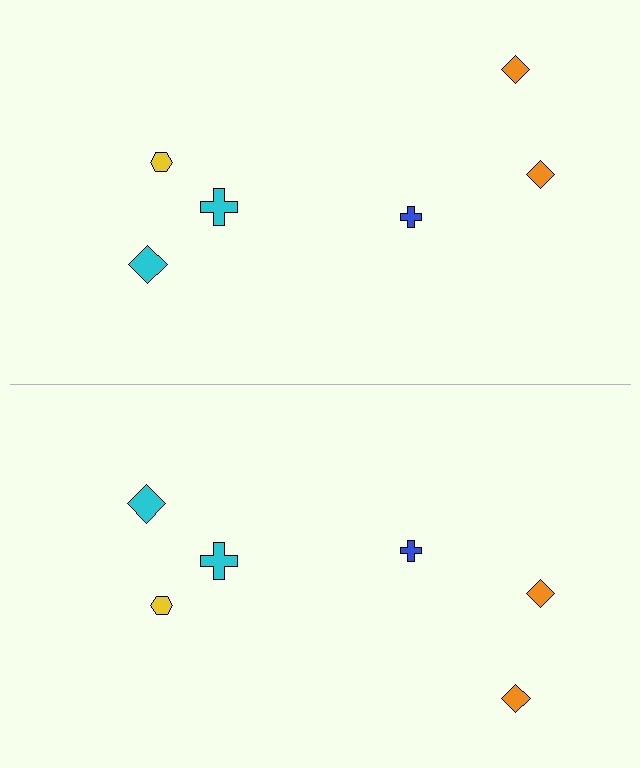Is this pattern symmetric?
Yes, this pattern has bilateral (reflection) symmetry.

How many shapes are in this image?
There are 12 shapes in this image.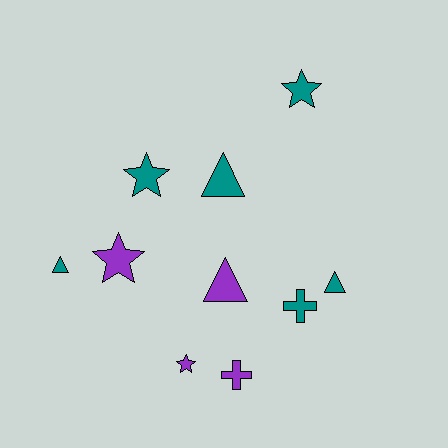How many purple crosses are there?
There is 1 purple cross.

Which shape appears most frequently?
Star, with 4 objects.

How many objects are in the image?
There are 10 objects.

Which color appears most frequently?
Teal, with 6 objects.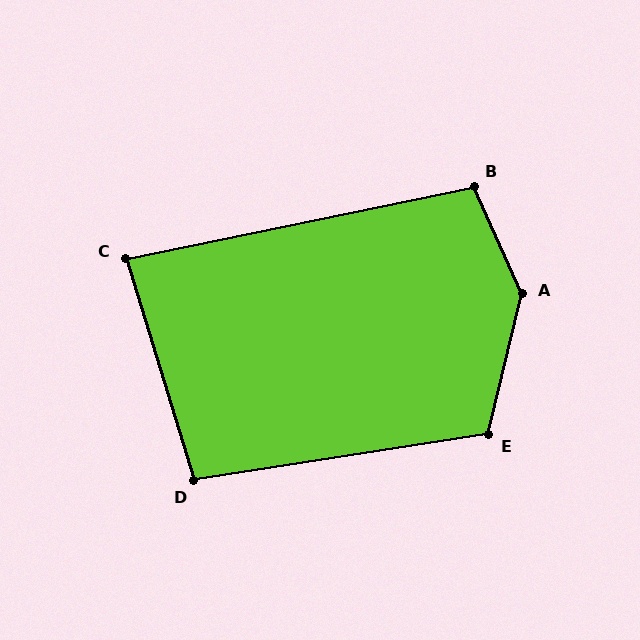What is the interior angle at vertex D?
Approximately 98 degrees (obtuse).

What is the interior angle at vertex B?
Approximately 102 degrees (obtuse).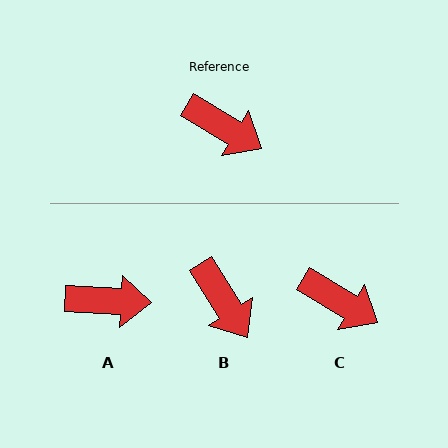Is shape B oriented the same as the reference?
No, it is off by about 27 degrees.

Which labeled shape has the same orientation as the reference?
C.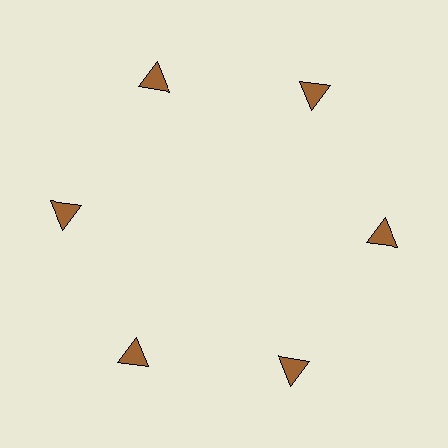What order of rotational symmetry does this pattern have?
This pattern has 6-fold rotational symmetry.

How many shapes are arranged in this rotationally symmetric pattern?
There are 6 shapes, arranged in 6 groups of 1.